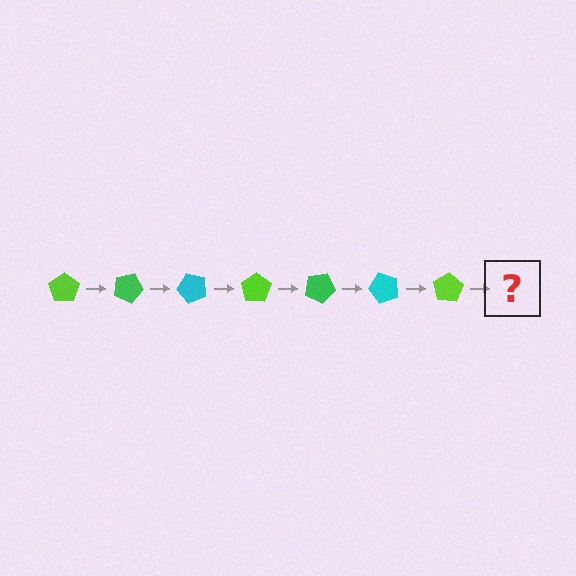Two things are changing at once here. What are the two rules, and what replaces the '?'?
The two rules are that it rotates 25 degrees each step and the color cycles through lime, green, and cyan. The '?' should be a green pentagon, rotated 175 degrees from the start.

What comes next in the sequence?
The next element should be a green pentagon, rotated 175 degrees from the start.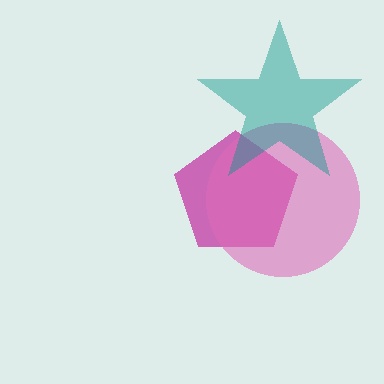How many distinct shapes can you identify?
There are 3 distinct shapes: a magenta pentagon, a pink circle, a teal star.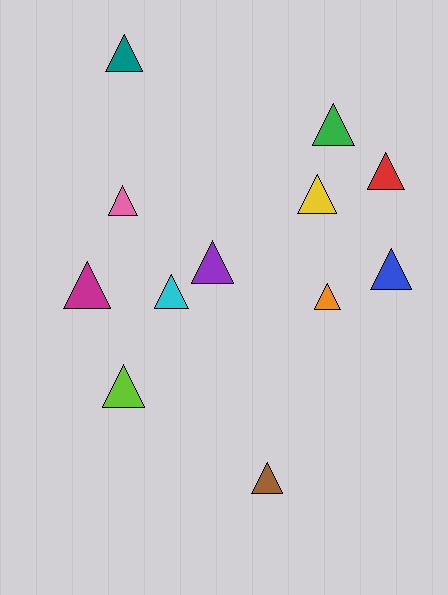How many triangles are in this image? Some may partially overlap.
There are 12 triangles.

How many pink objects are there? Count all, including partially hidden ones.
There is 1 pink object.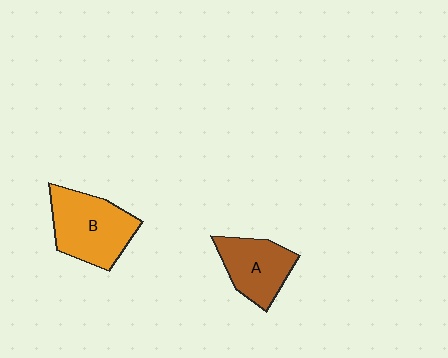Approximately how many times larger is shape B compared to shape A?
Approximately 1.3 times.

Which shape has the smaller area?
Shape A (brown).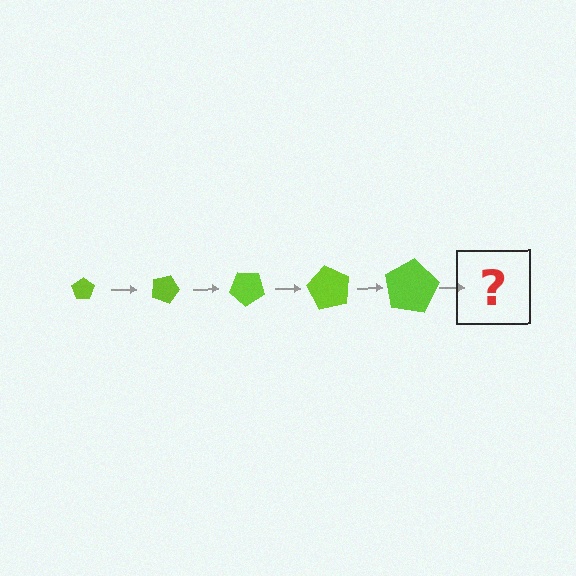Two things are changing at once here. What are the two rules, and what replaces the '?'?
The two rules are that the pentagon grows larger each step and it rotates 20 degrees each step. The '?' should be a pentagon, larger than the previous one and rotated 100 degrees from the start.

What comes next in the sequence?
The next element should be a pentagon, larger than the previous one and rotated 100 degrees from the start.